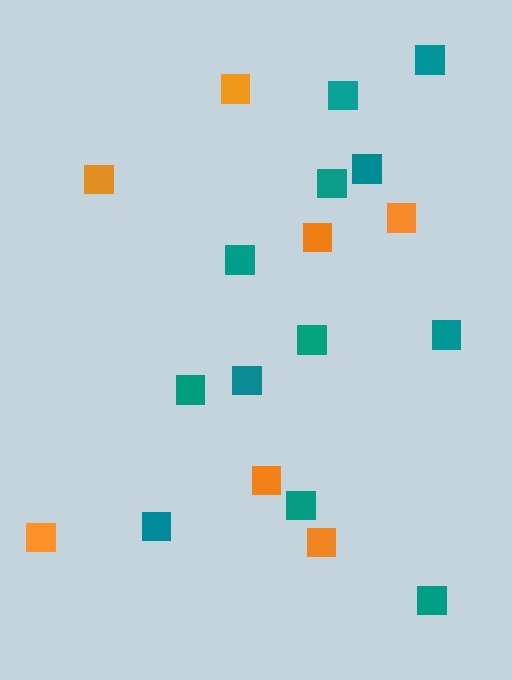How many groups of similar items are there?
There are 2 groups: one group of teal squares (12) and one group of orange squares (7).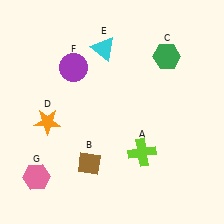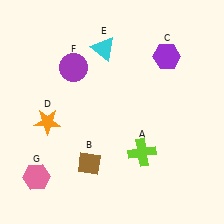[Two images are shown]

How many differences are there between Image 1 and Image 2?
There is 1 difference between the two images.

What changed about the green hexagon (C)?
In Image 1, C is green. In Image 2, it changed to purple.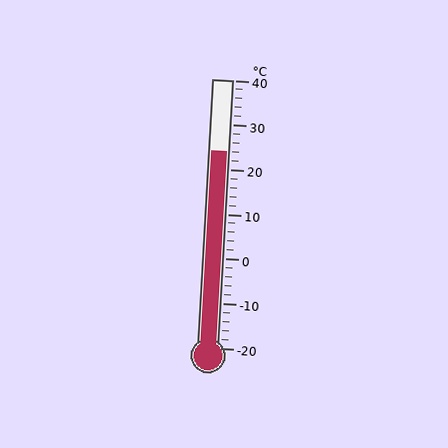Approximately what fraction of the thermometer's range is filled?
The thermometer is filled to approximately 75% of its range.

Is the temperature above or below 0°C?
The temperature is above 0°C.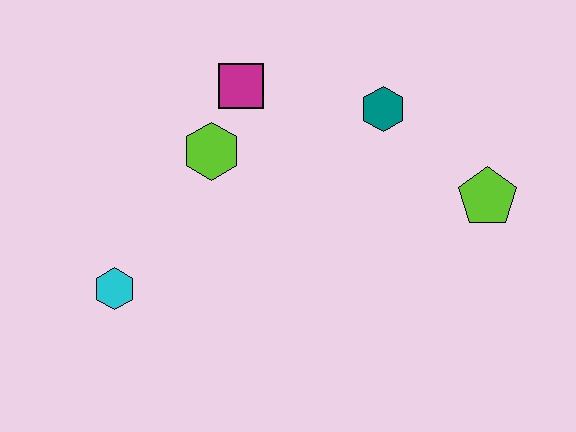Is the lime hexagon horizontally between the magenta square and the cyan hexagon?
Yes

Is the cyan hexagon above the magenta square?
No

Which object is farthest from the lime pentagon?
The cyan hexagon is farthest from the lime pentagon.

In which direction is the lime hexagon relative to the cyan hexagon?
The lime hexagon is above the cyan hexagon.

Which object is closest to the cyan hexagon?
The lime hexagon is closest to the cyan hexagon.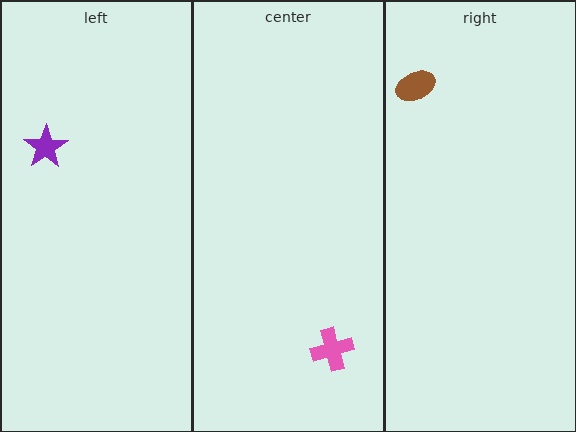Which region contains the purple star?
The left region.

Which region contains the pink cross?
The center region.